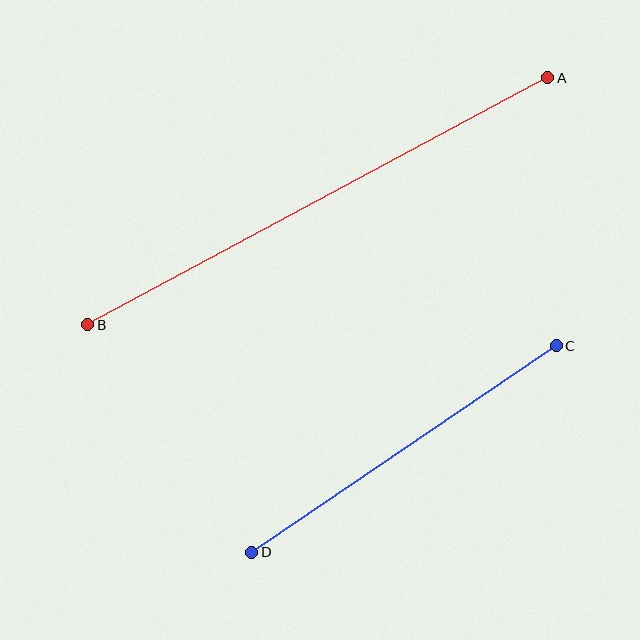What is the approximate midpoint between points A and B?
The midpoint is at approximately (318, 201) pixels.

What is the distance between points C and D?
The distance is approximately 368 pixels.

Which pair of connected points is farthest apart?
Points A and B are farthest apart.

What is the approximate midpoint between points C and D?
The midpoint is at approximately (404, 449) pixels.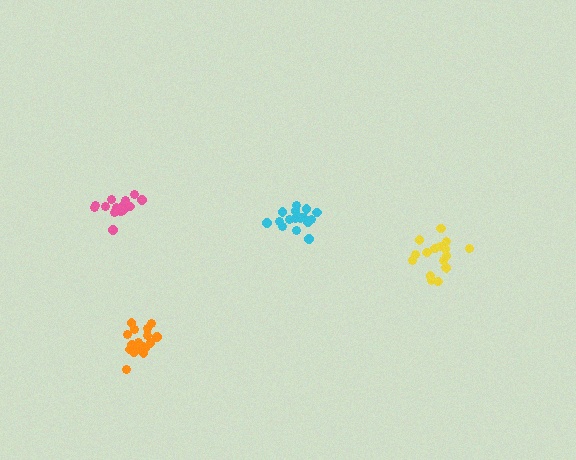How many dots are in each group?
Group 1: 18 dots, Group 2: 17 dots, Group 3: 17 dots, Group 4: 14 dots (66 total).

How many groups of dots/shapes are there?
There are 4 groups.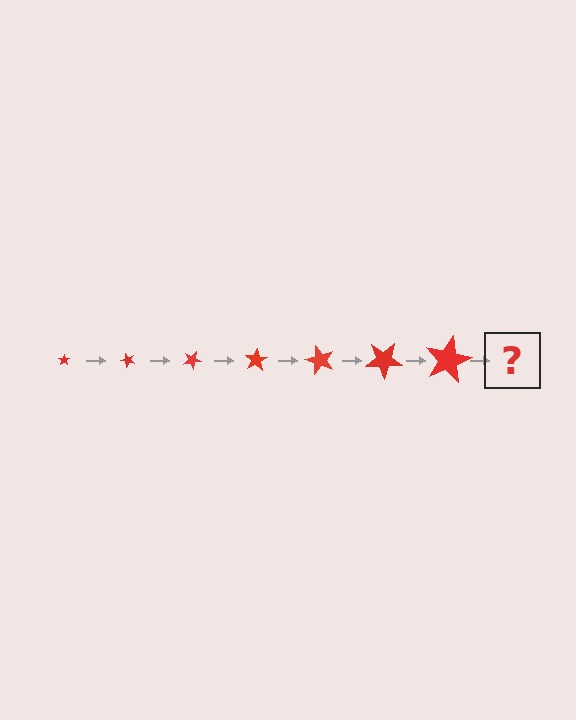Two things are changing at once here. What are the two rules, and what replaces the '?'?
The two rules are that the star grows larger each step and it rotates 50 degrees each step. The '?' should be a star, larger than the previous one and rotated 350 degrees from the start.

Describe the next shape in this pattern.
It should be a star, larger than the previous one and rotated 350 degrees from the start.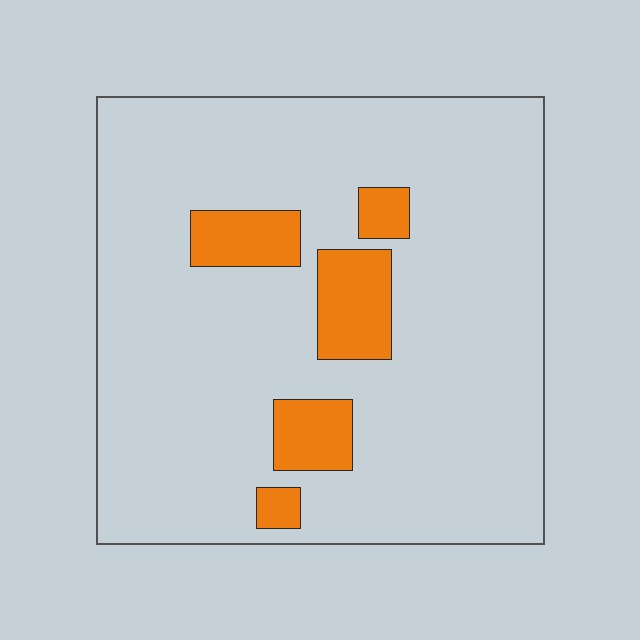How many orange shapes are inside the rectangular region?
5.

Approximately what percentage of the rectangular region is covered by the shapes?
Approximately 10%.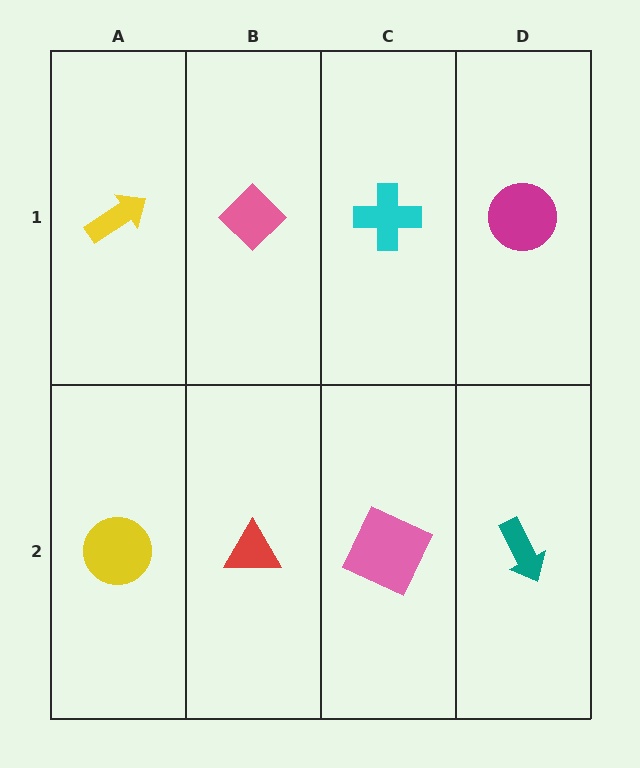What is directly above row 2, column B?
A pink diamond.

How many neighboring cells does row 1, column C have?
3.